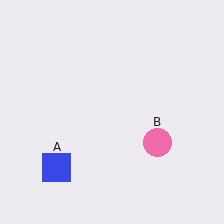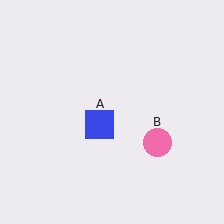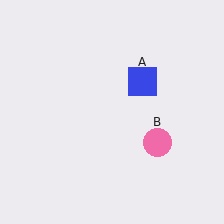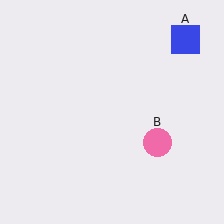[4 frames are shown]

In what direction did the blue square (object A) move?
The blue square (object A) moved up and to the right.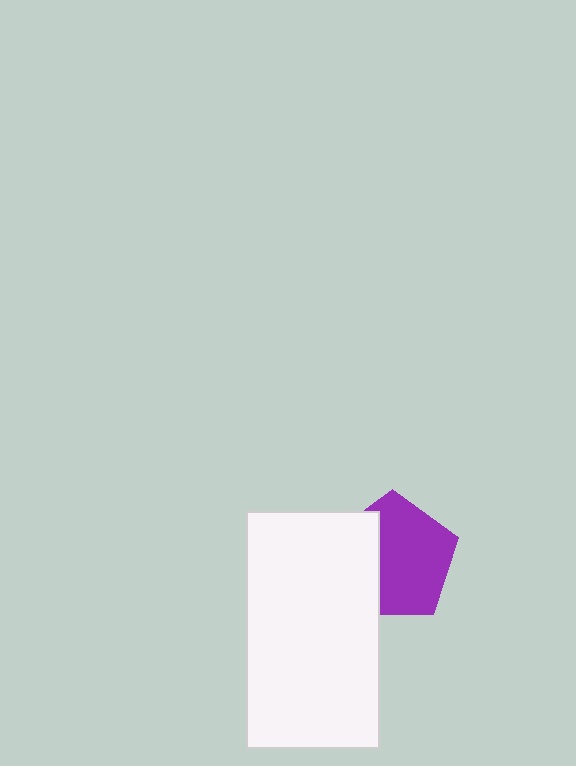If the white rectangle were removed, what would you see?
You would see the complete purple pentagon.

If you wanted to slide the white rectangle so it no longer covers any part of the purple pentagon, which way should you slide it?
Slide it left — that is the most direct way to separate the two shapes.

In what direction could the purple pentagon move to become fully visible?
The purple pentagon could move right. That would shift it out from behind the white rectangle entirely.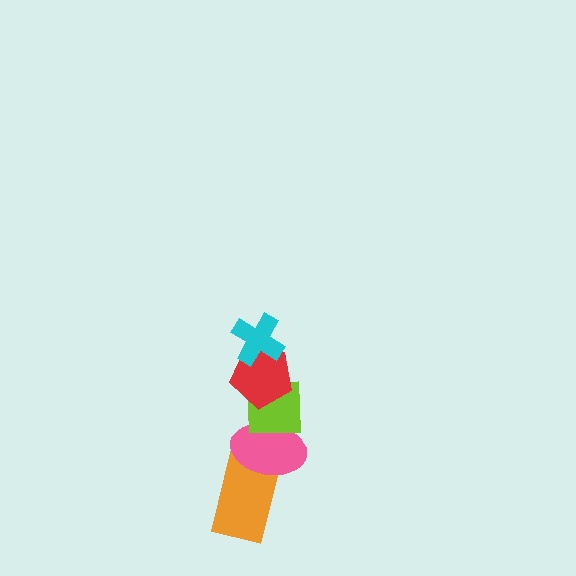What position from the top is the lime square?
The lime square is 3rd from the top.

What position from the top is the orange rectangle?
The orange rectangle is 5th from the top.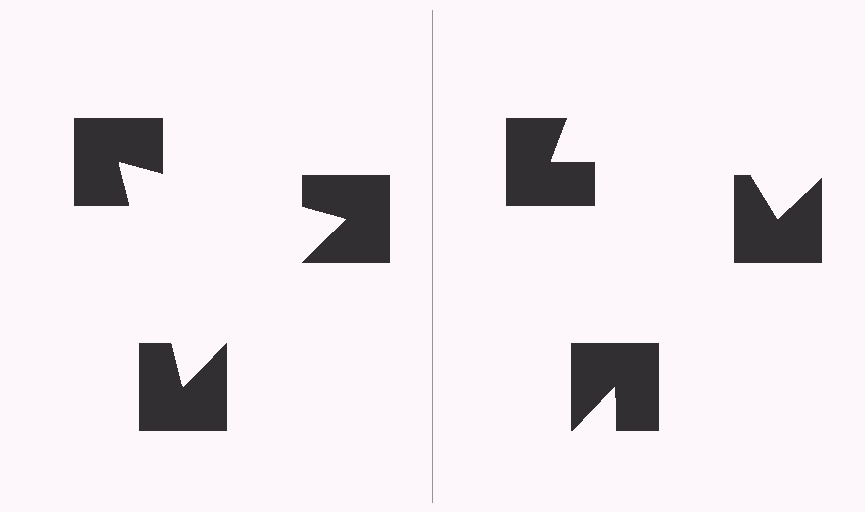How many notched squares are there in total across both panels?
6 — 3 on each side.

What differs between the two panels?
The notched squares are positioned identically on both sides; only the wedge orientations differ. On the left they align to a triangle; on the right they are misaligned.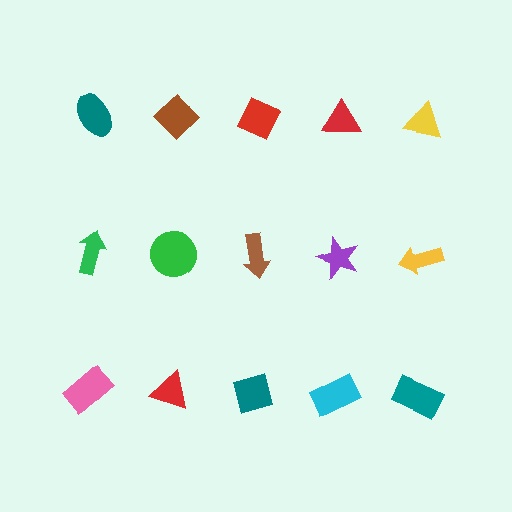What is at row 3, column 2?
A red triangle.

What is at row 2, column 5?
A yellow arrow.